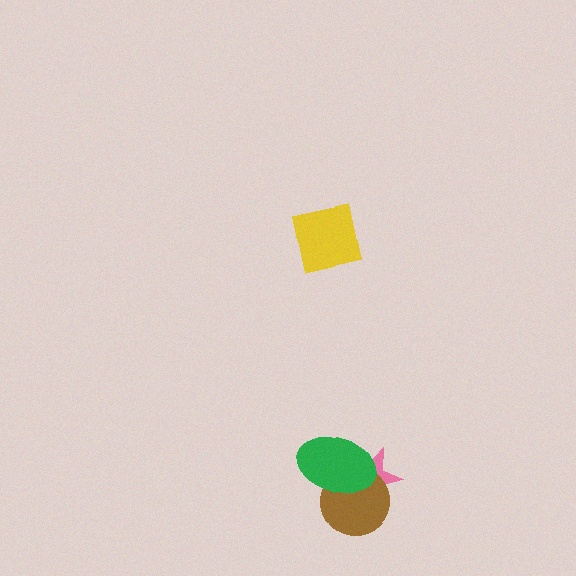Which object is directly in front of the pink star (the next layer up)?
The brown circle is directly in front of the pink star.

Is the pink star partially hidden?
Yes, it is partially covered by another shape.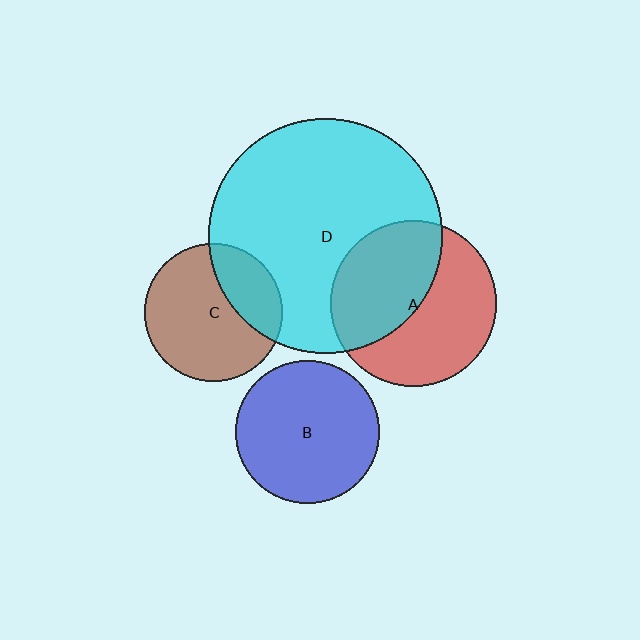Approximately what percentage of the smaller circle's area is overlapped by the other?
Approximately 45%.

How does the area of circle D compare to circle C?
Approximately 2.9 times.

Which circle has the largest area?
Circle D (cyan).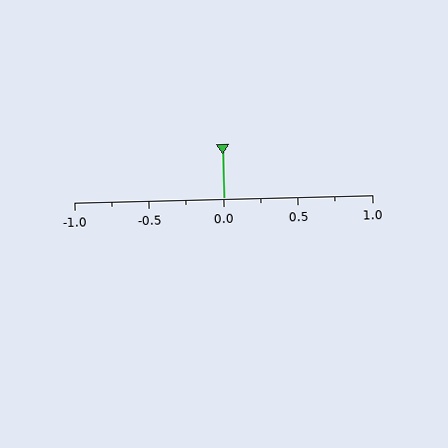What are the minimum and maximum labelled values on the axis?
The axis runs from -1.0 to 1.0.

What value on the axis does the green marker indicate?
The marker indicates approximately 0.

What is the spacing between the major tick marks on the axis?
The major ticks are spaced 0.5 apart.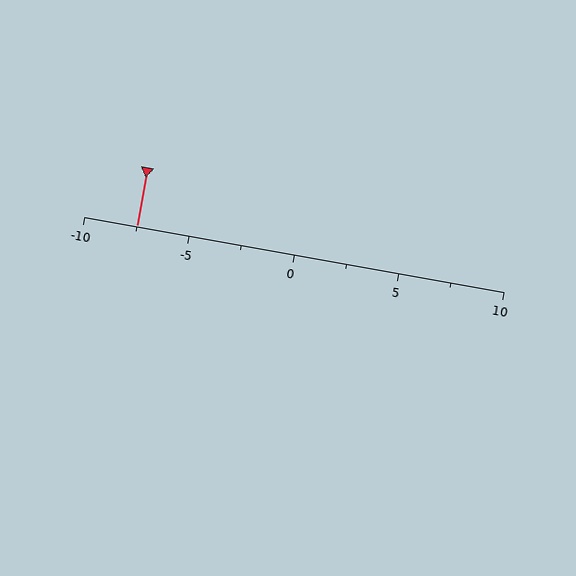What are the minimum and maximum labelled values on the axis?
The axis runs from -10 to 10.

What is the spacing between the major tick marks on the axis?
The major ticks are spaced 5 apart.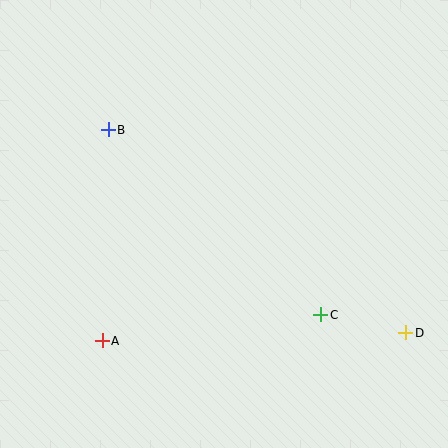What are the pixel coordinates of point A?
Point A is at (102, 341).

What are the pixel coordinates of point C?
Point C is at (321, 315).